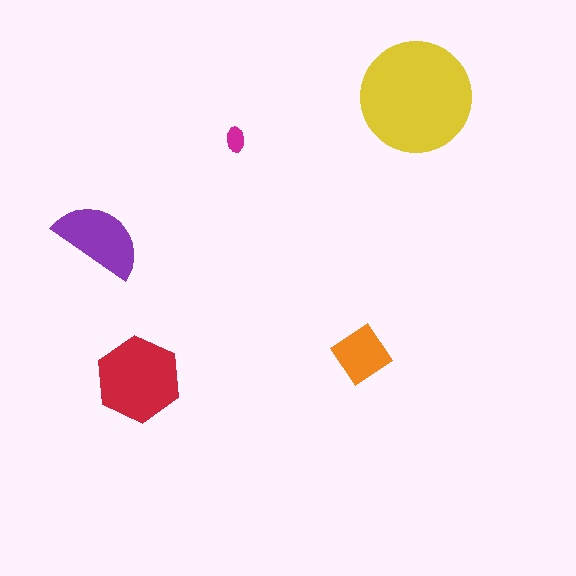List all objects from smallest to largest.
The magenta ellipse, the orange diamond, the purple semicircle, the red hexagon, the yellow circle.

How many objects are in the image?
There are 5 objects in the image.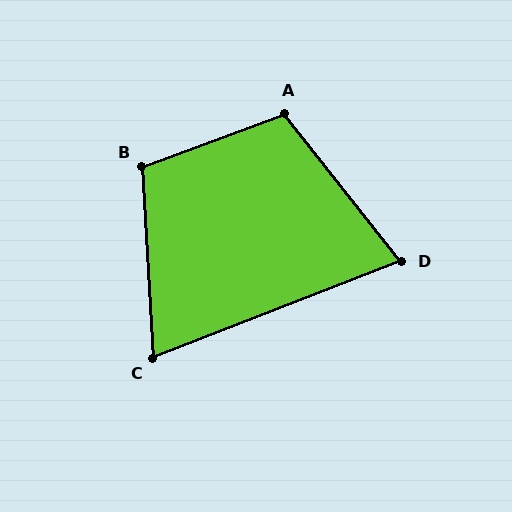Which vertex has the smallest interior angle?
C, at approximately 72 degrees.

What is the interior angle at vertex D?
Approximately 73 degrees (acute).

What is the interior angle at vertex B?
Approximately 107 degrees (obtuse).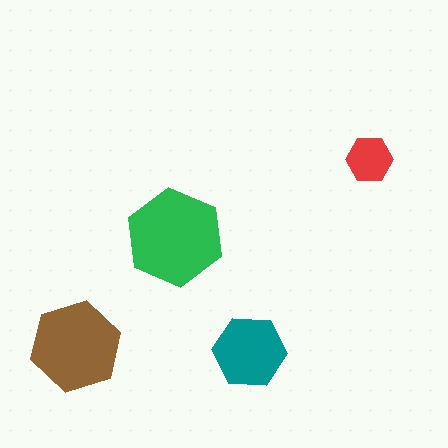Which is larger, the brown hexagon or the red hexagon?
The brown one.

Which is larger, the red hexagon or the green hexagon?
The green one.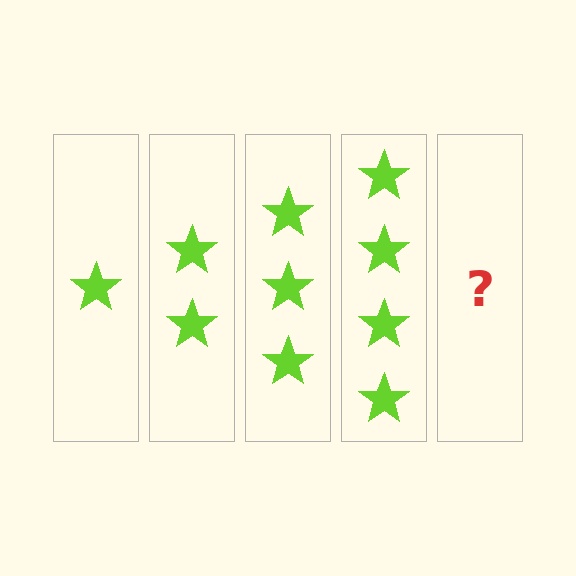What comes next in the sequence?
The next element should be 5 stars.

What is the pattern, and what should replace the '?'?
The pattern is that each step adds one more star. The '?' should be 5 stars.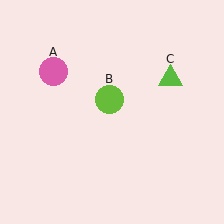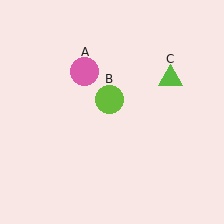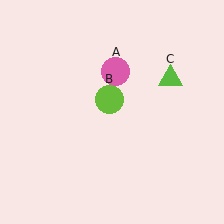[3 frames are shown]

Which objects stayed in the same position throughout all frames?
Lime circle (object B) and lime triangle (object C) remained stationary.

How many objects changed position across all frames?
1 object changed position: pink circle (object A).